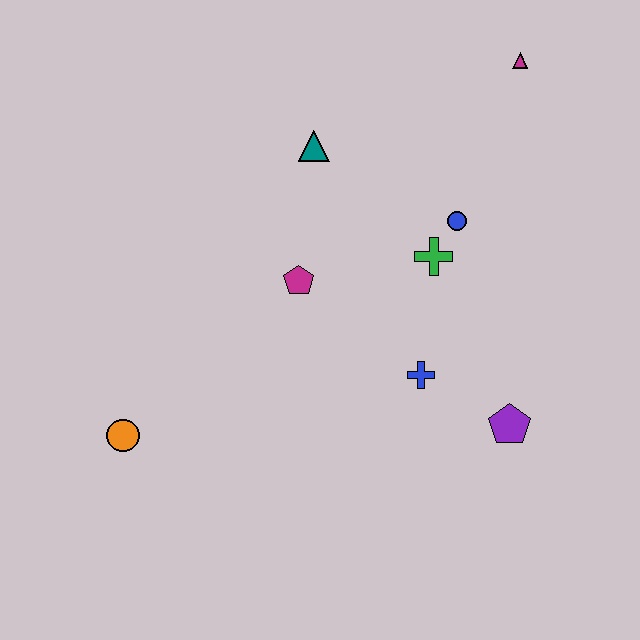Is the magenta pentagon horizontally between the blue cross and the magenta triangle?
No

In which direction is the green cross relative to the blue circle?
The green cross is below the blue circle.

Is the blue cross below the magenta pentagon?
Yes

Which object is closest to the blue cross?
The purple pentagon is closest to the blue cross.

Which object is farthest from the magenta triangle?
The orange circle is farthest from the magenta triangle.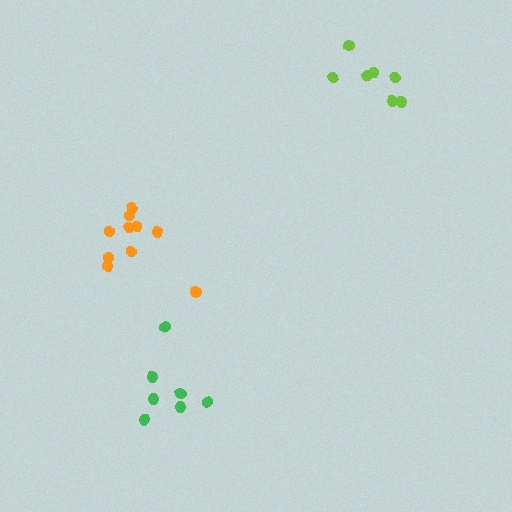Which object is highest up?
The lime cluster is topmost.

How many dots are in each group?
Group 1: 10 dots, Group 2: 7 dots, Group 3: 7 dots (24 total).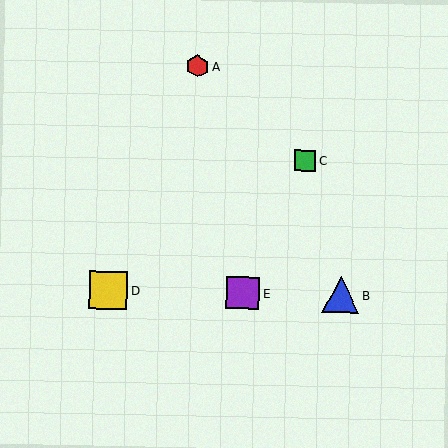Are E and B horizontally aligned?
Yes, both are at y≈293.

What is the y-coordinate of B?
Object B is at y≈295.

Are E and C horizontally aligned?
No, E is at y≈293 and C is at y≈160.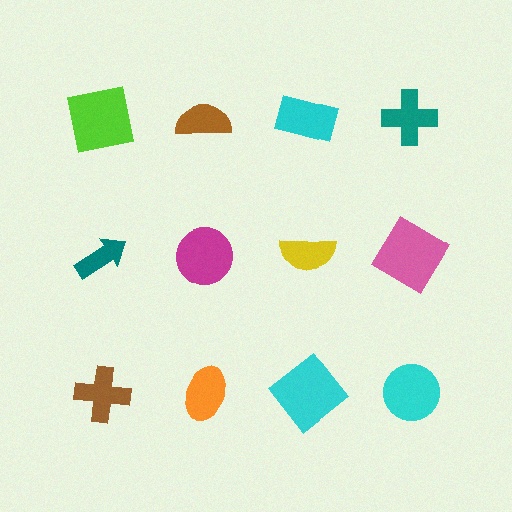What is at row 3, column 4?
A cyan circle.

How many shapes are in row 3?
4 shapes.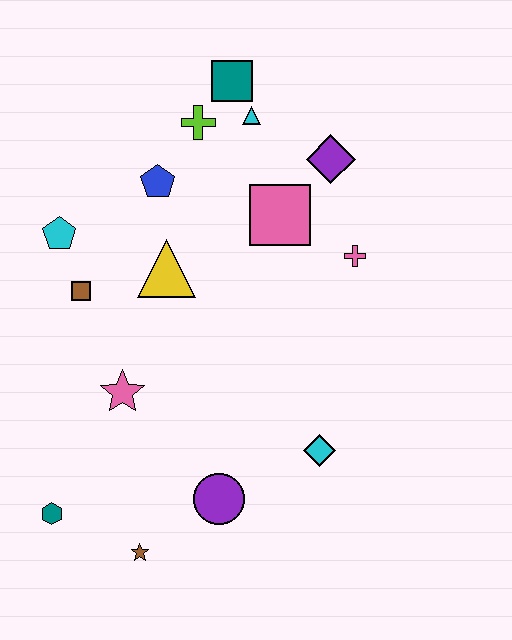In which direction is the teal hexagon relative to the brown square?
The teal hexagon is below the brown square.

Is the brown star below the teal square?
Yes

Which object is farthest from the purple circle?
The teal square is farthest from the purple circle.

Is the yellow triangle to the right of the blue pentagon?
Yes